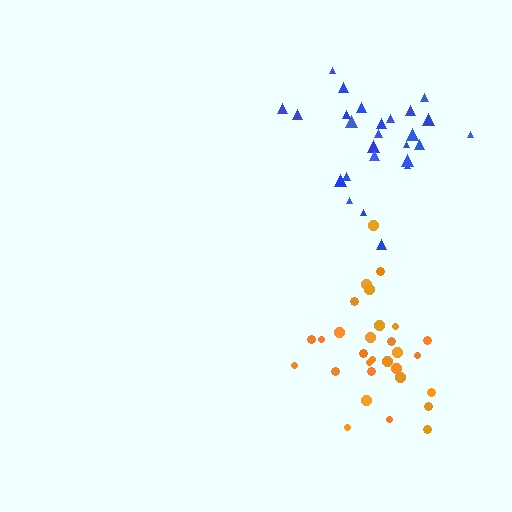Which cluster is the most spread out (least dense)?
Blue.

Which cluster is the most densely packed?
Orange.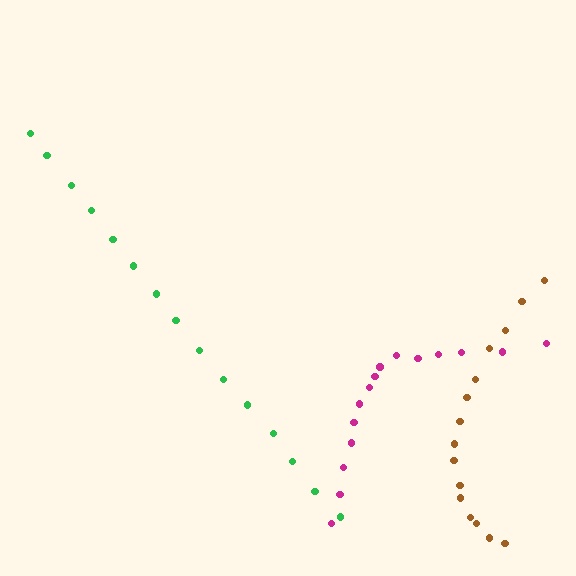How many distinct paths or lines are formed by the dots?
There are 3 distinct paths.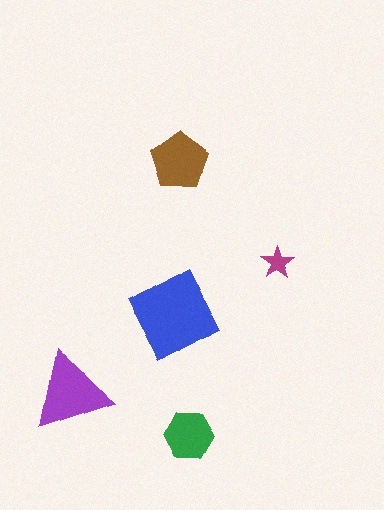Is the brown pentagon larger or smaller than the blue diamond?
Smaller.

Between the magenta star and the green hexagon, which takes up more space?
The green hexagon.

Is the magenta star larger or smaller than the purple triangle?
Smaller.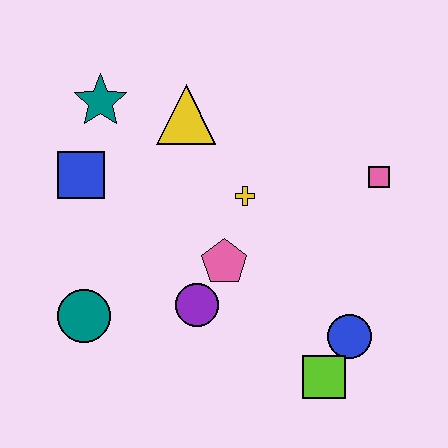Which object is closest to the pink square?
The yellow cross is closest to the pink square.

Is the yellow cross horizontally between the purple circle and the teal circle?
No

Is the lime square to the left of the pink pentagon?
No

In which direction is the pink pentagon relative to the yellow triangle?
The pink pentagon is below the yellow triangle.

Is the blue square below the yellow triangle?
Yes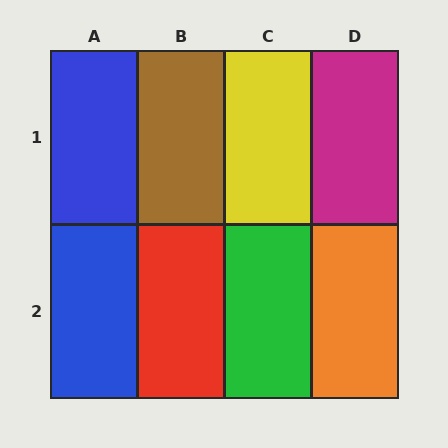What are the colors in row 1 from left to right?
Blue, brown, yellow, magenta.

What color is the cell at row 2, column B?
Red.